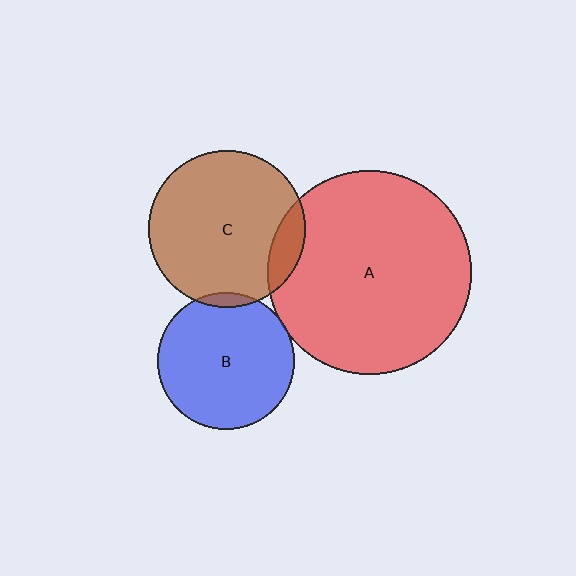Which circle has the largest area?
Circle A (red).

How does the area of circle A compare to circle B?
Approximately 2.2 times.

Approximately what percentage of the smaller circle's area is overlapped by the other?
Approximately 5%.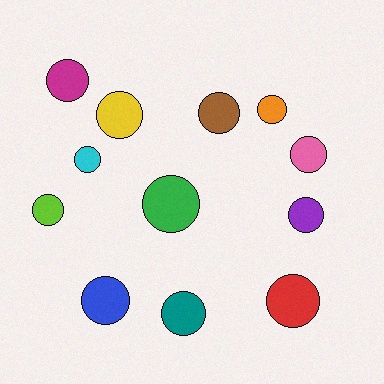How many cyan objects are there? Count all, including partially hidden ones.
There is 1 cyan object.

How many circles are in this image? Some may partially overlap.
There are 12 circles.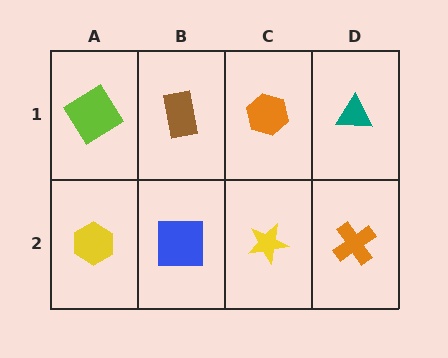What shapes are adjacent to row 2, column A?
A lime diamond (row 1, column A), a blue square (row 2, column B).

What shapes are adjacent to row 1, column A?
A yellow hexagon (row 2, column A), a brown rectangle (row 1, column B).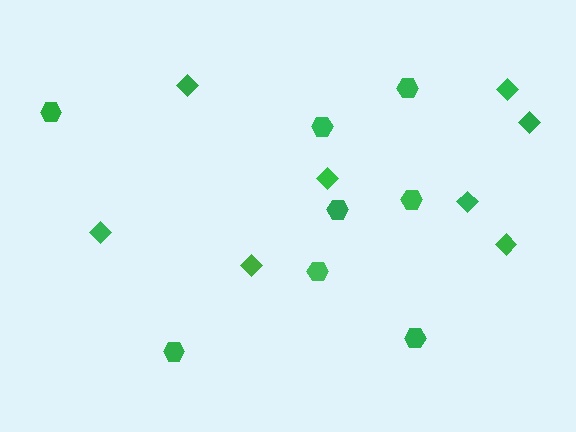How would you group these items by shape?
There are 2 groups: one group of diamonds (8) and one group of hexagons (8).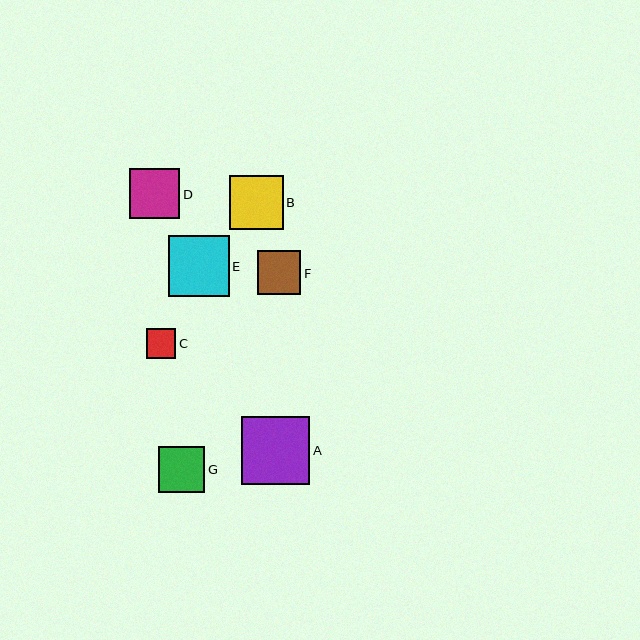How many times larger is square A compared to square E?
Square A is approximately 1.1 times the size of square E.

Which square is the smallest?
Square C is the smallest with a size of approximately 30 pixels.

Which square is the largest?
Square A is the largest with a size of approximately 68 pixels.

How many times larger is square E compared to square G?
Square E is approximately 1.3 times the size of square G.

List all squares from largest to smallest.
From largest to smallest: A, E, B, D, G, F, C.